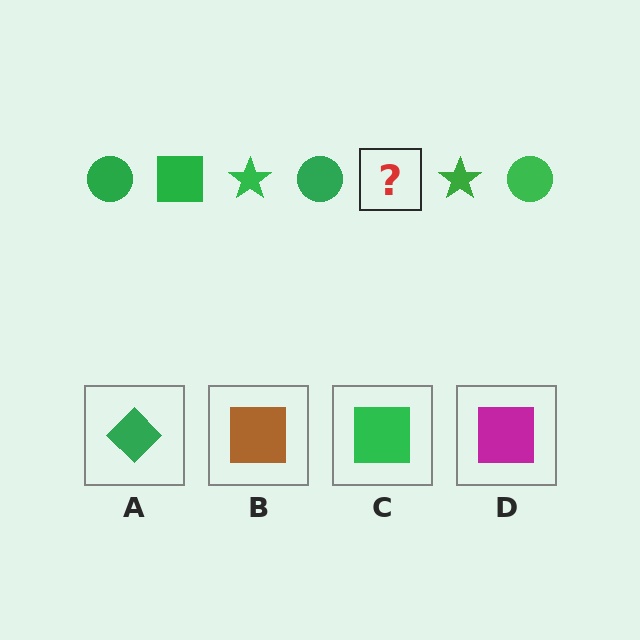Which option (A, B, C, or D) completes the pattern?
C.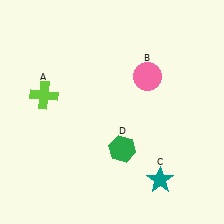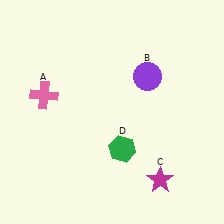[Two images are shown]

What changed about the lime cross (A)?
In Image 1, A is lime. In Image 2, it changed to pink.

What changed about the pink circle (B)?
In Image 1, B is pink. In Image 2, it changed to purple.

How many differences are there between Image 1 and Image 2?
There are 3 differences between the two images.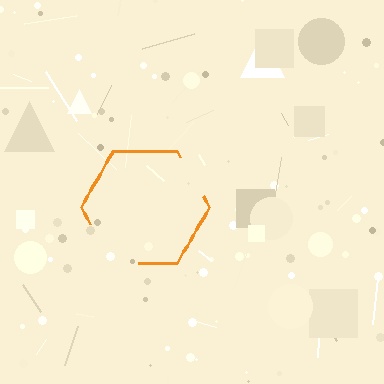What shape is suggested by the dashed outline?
The dashed outline suggests a hexagon.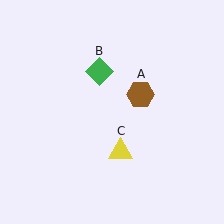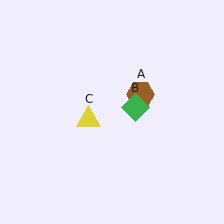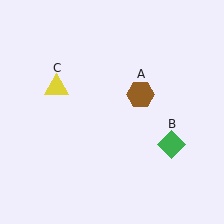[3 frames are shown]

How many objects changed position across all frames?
2 objects changed position: green diamond (object B), yellow triangle (object C).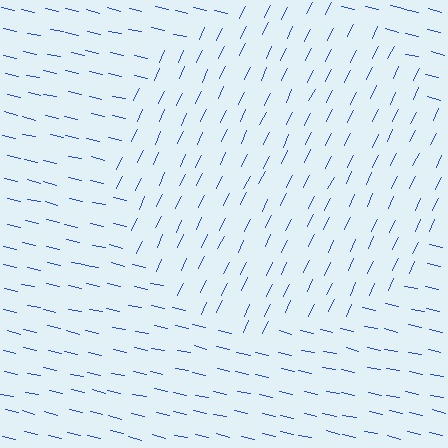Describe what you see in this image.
The image is filled with small blue line segments. A circle region in the image has lines oriented differently from the surrounding lines, creating a visible texture boundary.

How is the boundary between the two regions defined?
The boundary is defined purely by a change in line orientation (approximately 77 degrees difference). All lines are the same color and thickness.